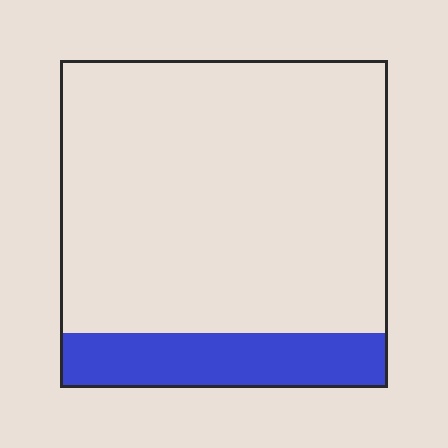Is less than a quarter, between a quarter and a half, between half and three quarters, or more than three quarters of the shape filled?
Less than a quarter.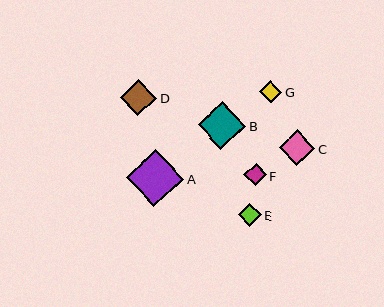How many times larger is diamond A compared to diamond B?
Diamond A is approximately 1.2 times the size of diamond B.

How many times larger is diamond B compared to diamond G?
Diamond B is approximately 2.1 times the size of diamond G.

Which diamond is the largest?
Diamond A is the largest with a size of approximately 57 pixels.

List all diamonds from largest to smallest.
From largest to smallest: A, B, D, C, E, G, F.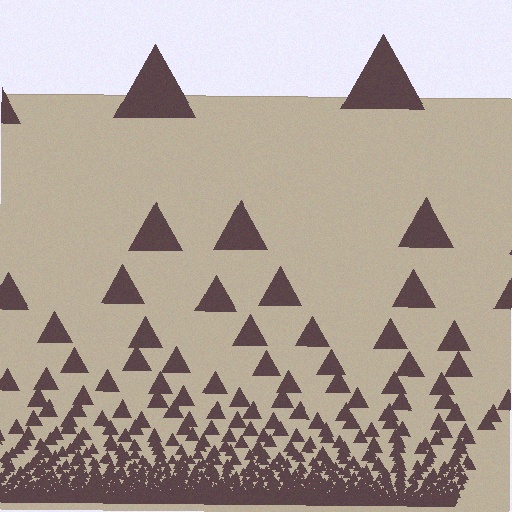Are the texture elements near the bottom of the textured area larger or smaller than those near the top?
Smaller. The gradient is inverted — elements near the bottom are smaller and denser.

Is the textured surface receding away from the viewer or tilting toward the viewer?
The surface appears to tilt toward the viewer. Texture elements get larger and sparser toward the top.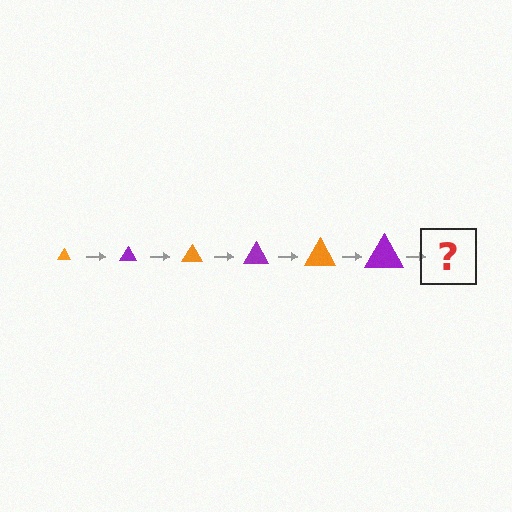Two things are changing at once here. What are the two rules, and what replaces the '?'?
The two rules are that the triangle grows larger each step and the color cycles through orange and purple. The '?' should be an orange triangle, larger than the previous one.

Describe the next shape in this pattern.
It should be an orange triangle, larger than the previous one.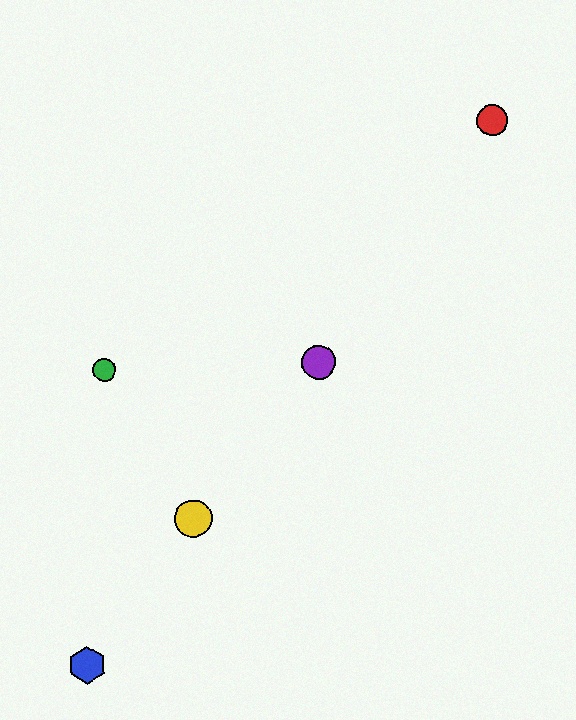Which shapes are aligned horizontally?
The green circle, the purple circle are aligned horizontally.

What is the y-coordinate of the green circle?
The green circle is at y≈370.